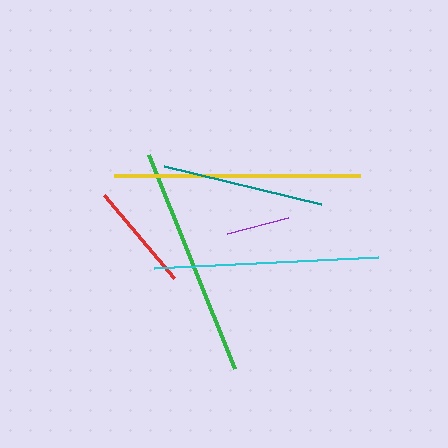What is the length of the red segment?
The red segment is approximately 108 pixels long.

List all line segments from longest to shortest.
From longest to shortest: yellow, green, cyan, teal, red, purple.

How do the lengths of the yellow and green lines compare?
The yellow and green lines are approximately the same length.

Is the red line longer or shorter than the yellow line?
The yellow line is longer than the red line.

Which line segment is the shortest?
The purple line is the shortest at approximately 62 pixels.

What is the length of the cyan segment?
The cyan segment is approximately 224 pixels long.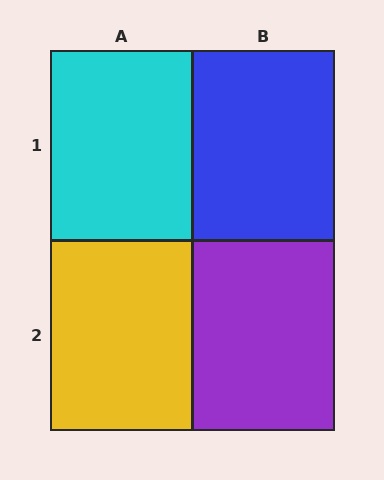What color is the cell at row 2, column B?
Purple.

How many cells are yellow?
1 cell is yellow.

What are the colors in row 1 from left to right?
Cyan, blue.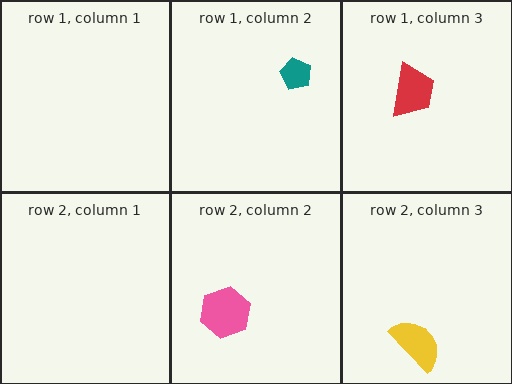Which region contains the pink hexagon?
The row 2, column 2 region.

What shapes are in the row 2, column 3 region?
The yellow semicircle.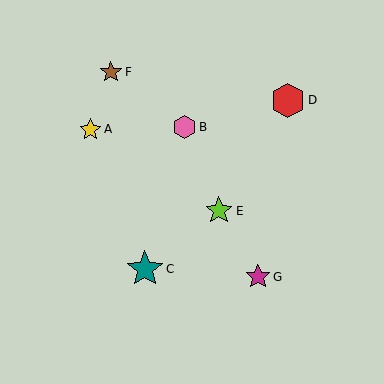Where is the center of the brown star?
The center of the brown star is at (111, 72).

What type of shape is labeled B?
Shape B is a pink hexagon.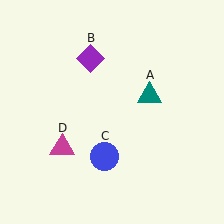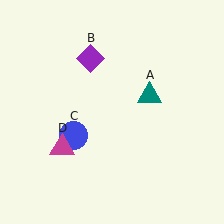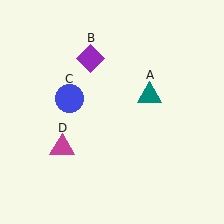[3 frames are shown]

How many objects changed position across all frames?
1 object changed position: blue circle (object C).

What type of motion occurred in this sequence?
The blue circle (object C) rotated clockwise around the center of the scene.